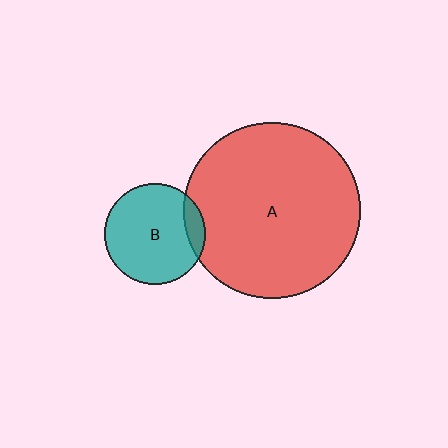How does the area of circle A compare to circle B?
Approximately 3.1 times.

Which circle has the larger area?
Circle A (red).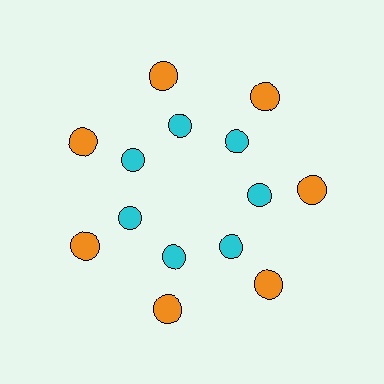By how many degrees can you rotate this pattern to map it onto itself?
The pattern maps onto itself every 51 degrees of rotation.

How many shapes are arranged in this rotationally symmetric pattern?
There are 14 shapes, arranged in 7 groups of 2.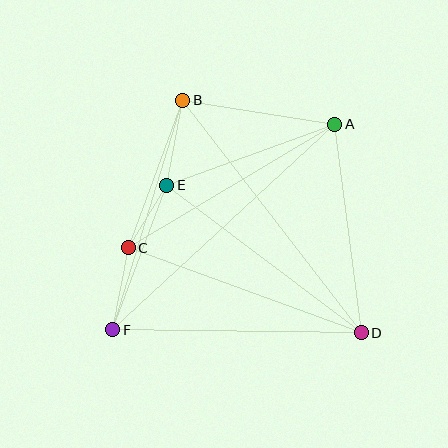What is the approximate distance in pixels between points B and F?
The distance between B and F is approximately 240 pixels.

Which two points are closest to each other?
Points C and E are closest to each other.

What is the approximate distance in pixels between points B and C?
The distance between B and C is approximately 157 pixels.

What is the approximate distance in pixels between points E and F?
The distance between E and F is approximately 154 pixels.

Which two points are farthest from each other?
Points A and F are farthest from each other.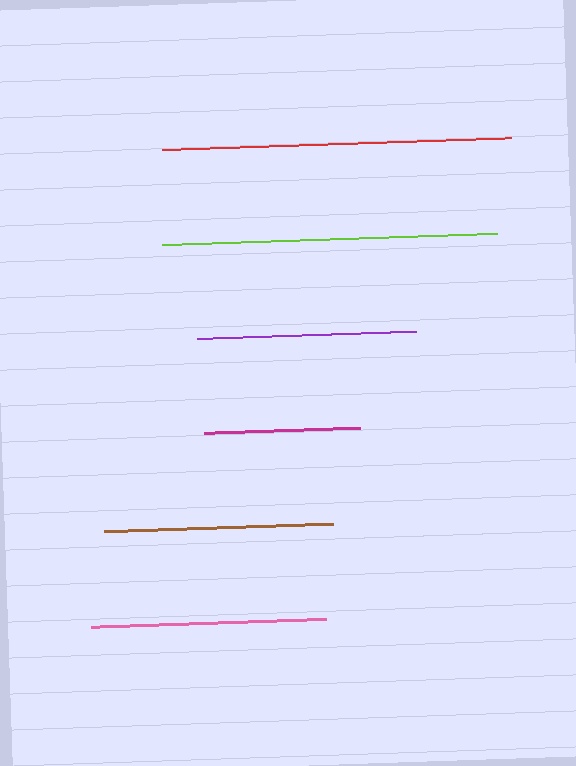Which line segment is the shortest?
The magenta line is the shortest at approximately 155 pixels.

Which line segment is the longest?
The red line is the longest at approximately 349 pixels.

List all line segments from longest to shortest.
From longest to shortest: red, lime, pink, brown, purple, magenta.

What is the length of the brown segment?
The brown segment is approximately 229 pixels long.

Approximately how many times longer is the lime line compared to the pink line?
The lime line is approximately 1.4 times the length of the pink line.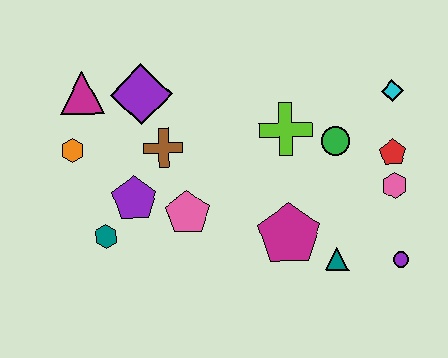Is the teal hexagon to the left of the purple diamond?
Yes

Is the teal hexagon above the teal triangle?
Yes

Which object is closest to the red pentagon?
The pink hexagon is closest to the red pentagon.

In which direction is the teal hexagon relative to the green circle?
The teal hexagon is to the left of the green circle.